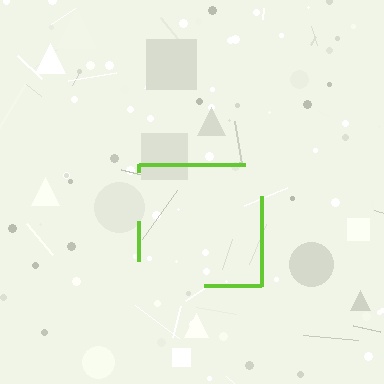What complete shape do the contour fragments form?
The contour fragments form a square.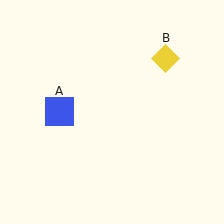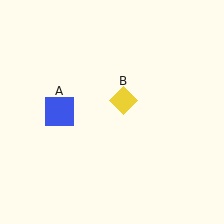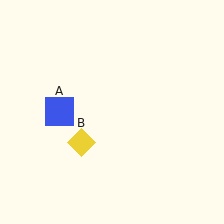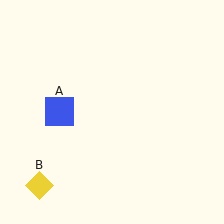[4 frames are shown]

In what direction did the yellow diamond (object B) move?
The yellow diamond (object B) moved down and to the left.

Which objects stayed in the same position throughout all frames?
Blue square (object A) remained stationary.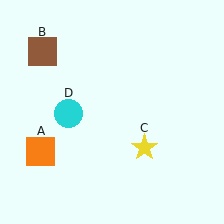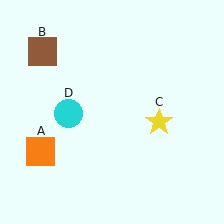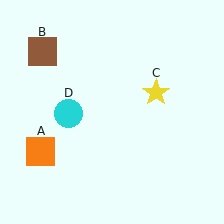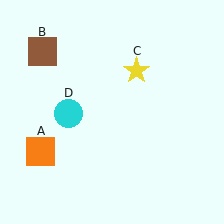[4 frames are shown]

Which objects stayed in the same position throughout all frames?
Orange square (object A) and brown square (object B) and cyan circle (object D) remained stationary.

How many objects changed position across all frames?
1 object changed position: yellow star (object C).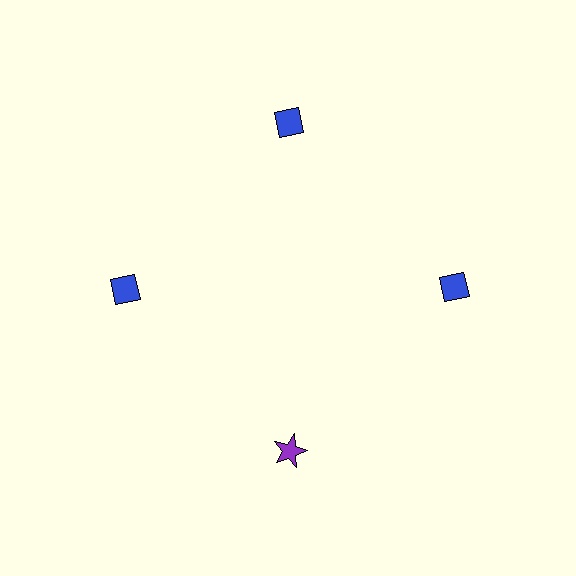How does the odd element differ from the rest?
It differs in both color (purple instead of blue) and shape (star instead of diamond).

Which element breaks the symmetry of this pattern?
The purple star at roughly the 6 o'clock position breaks the symmetry. All other shapes are blue diamonds.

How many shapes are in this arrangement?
There are 4 shapes arranged in a ring pattern.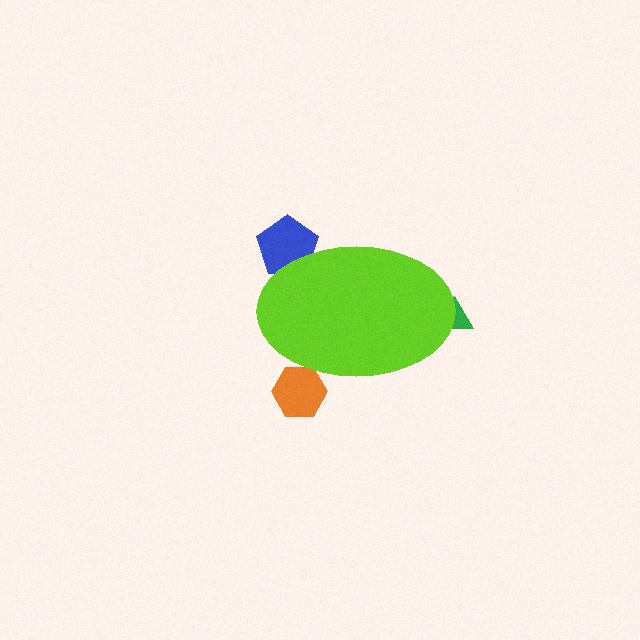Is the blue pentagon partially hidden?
Yes, the blue pentagon is partially hidden behind the lime ellipse.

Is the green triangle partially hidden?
Yes, the green triangle is partially hidden behind the lime ellipse.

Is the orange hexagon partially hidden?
Yes, the orange hexagon is partially hidden behind the lime ellipse.